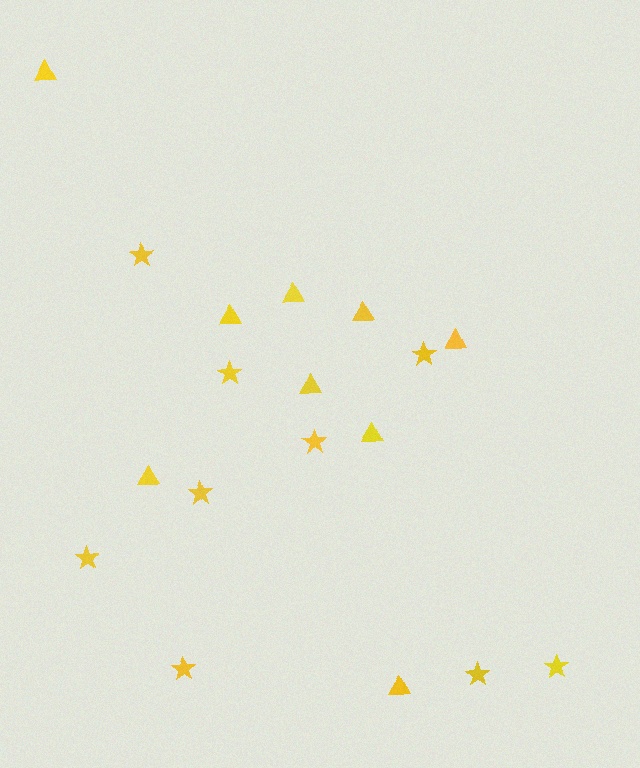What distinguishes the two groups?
There are 2 groups: one group of stars (9) and one group of triangles (9).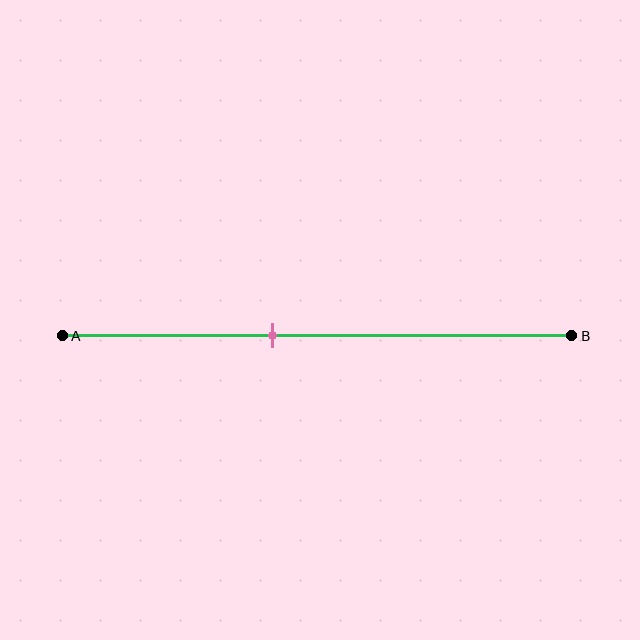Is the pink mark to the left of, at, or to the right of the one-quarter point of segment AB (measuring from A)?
The pink mark is to the right of the one-quarter point of segment AB.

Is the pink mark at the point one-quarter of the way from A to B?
No, the mark is at about 40% from A, not at the 25% one-quarter point.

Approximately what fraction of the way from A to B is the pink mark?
The pink mark is approximately 40% of the way from A to B.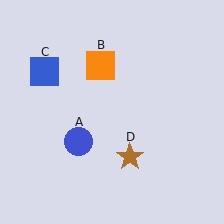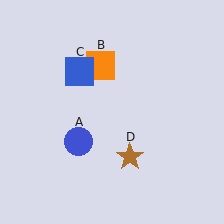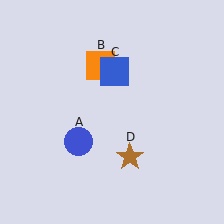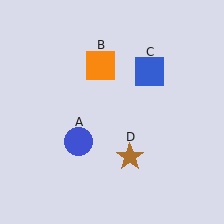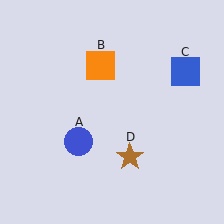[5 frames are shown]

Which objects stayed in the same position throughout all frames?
Blue circle (object A) and orange square (object B) and brown star (object D) remained stationary.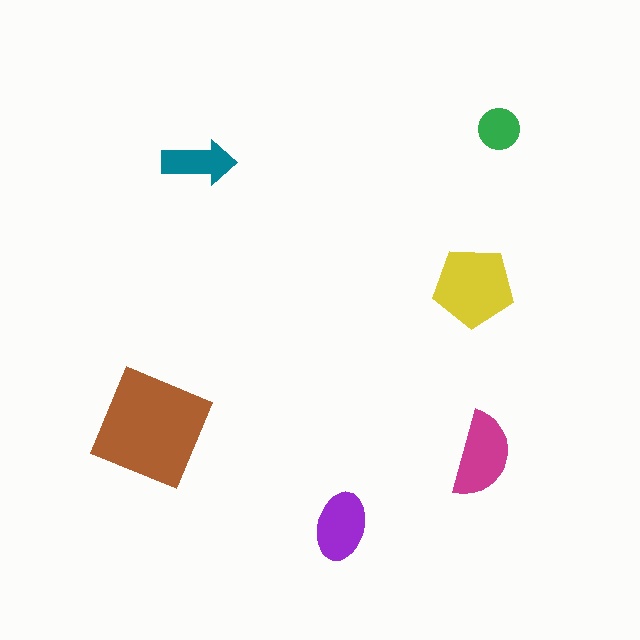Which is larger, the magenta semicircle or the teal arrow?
The magenta semicircle.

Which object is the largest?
The brown square.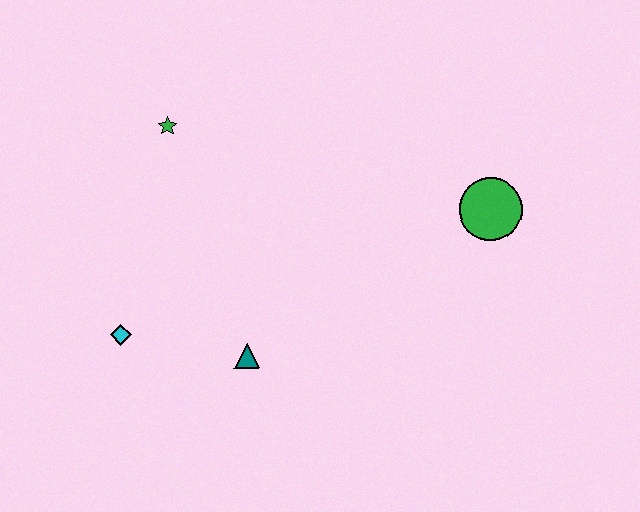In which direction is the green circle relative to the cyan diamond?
The green circle is to the right of the cyan diamond.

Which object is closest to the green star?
The cyan diamond is closest to the green star.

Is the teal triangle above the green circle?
No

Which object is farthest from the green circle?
The cyan diamond is farthest from the green circle.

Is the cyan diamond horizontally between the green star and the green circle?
No